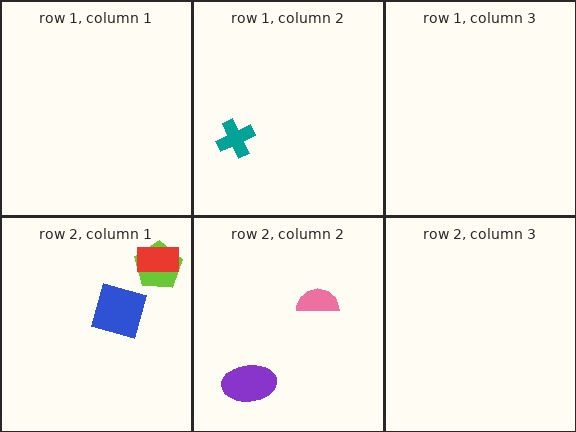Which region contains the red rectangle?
The row 2, column 1 region.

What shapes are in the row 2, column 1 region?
The blue diamond, the lime pentagon, the red rectangle.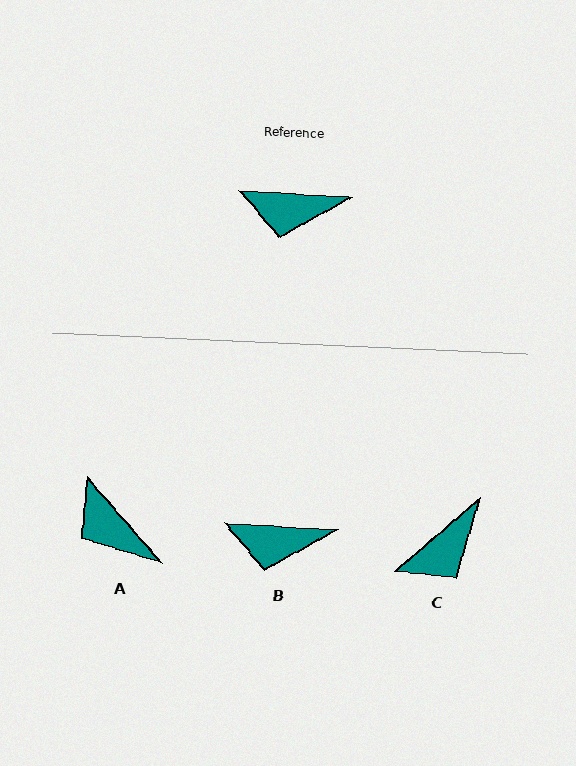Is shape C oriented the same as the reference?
No, it is off by about 44 degrees.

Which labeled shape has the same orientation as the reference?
B.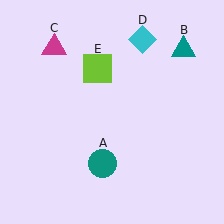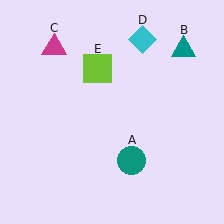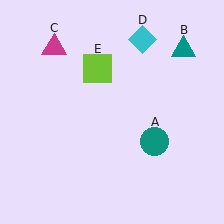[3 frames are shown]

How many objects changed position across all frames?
1 object changed position: teal circle (object A).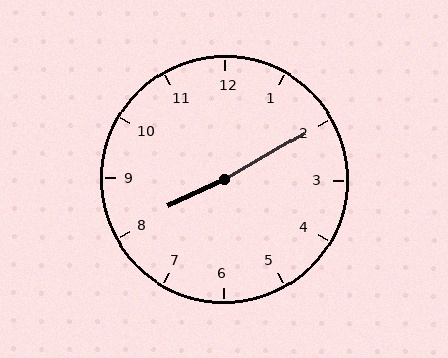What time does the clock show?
8:10.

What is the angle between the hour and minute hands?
Approximately 175 degrees.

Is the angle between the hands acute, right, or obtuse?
It is obtuse.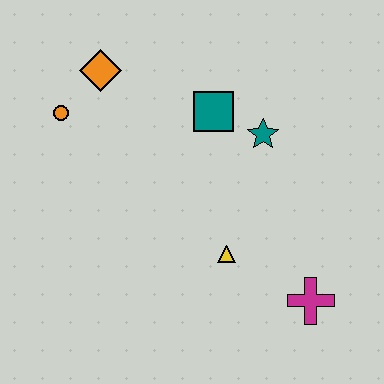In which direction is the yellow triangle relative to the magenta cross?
The yellow triangle is to the left of the magenta cross.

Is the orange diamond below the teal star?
No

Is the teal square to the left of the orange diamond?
No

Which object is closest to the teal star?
The teal square is closest to the teal star.